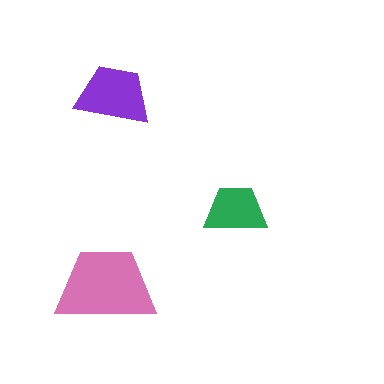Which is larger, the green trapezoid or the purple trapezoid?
The purple one.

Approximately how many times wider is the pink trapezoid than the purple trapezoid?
About 1.5 times wider.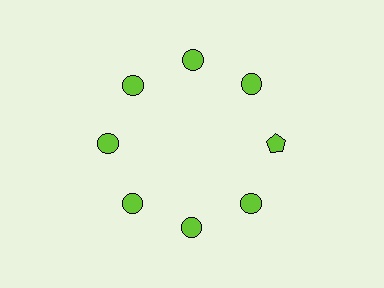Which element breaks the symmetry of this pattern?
The lime pentagon at roughly the 3 o'clock position breaks the symmetry. All other shapes are lime circles.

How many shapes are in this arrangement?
There are 8 shapes arranged in a ring pattern.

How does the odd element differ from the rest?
It has a different shape: pentagon instead of circle.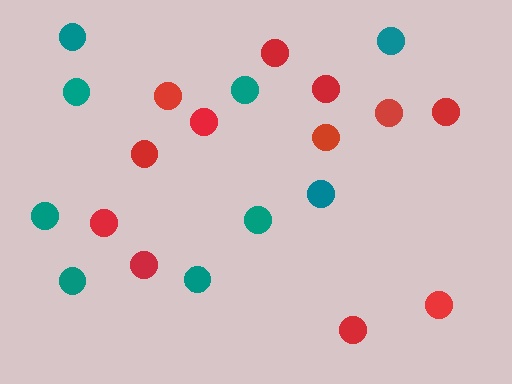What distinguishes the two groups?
There are 2 groups: one group of teal circles (9) and one group of red circles (12).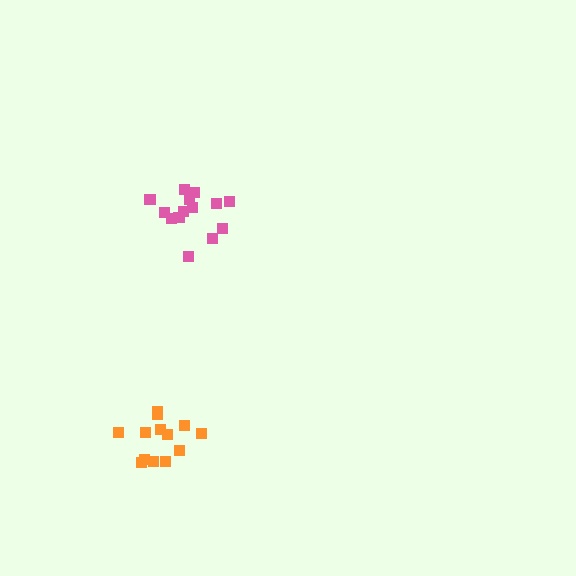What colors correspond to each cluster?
The clusters are colored: pink, orange.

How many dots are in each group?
Group 1: 14 dots, Group 2: 13 dots (27 total).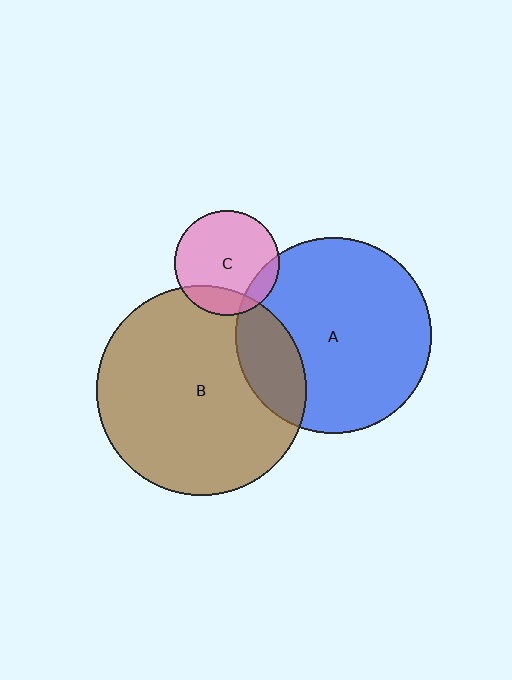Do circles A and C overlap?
Yes.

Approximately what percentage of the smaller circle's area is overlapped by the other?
Approximately 15%.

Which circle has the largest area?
Circle B (brown).